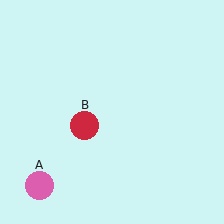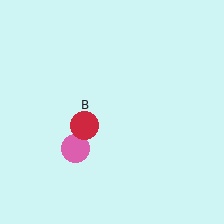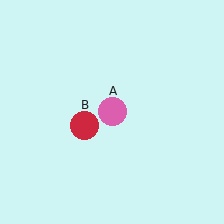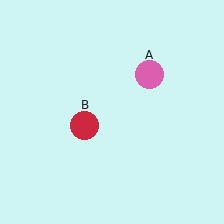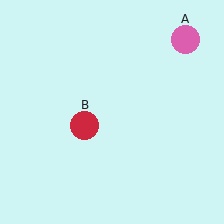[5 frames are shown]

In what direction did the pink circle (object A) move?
The pink circle (object A) moved up and to the right.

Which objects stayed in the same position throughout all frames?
Red circle (object B) remained stationary.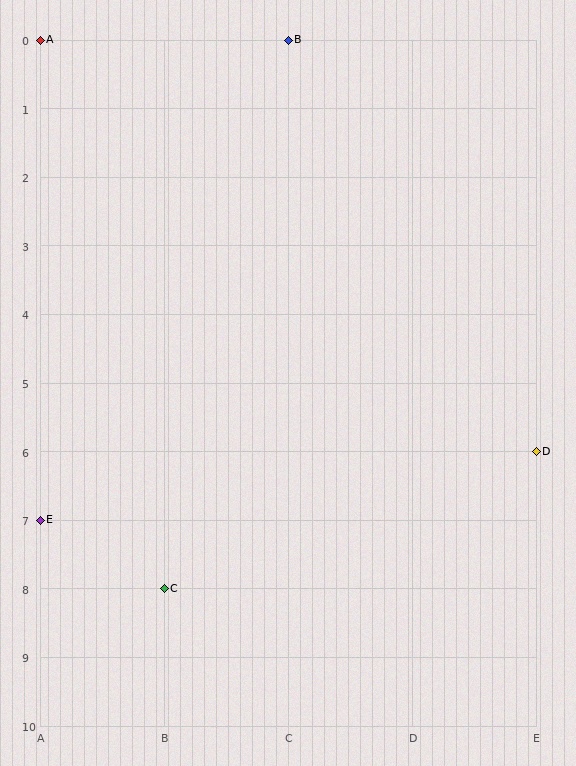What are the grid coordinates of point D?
Point D is at grid coordinates (E, 6).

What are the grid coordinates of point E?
Point E is at grid coordinates (A, 7).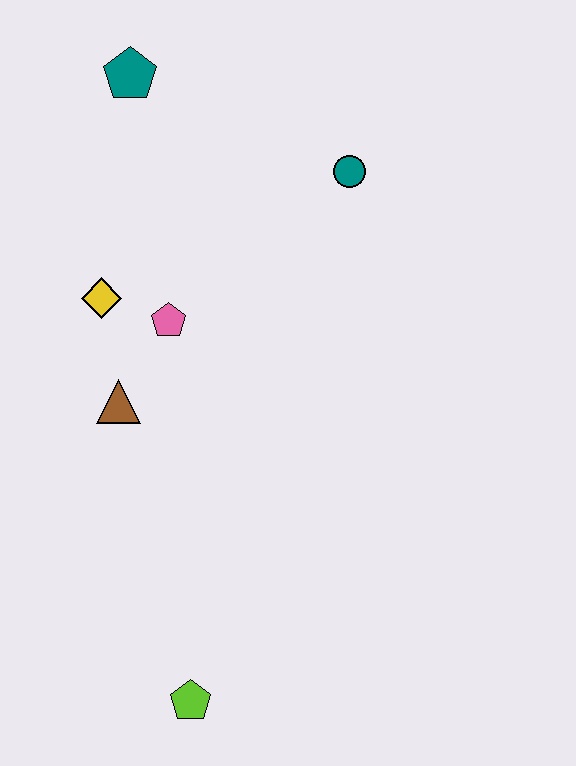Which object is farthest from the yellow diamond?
The lime pentagon is farthest from the yellow diamond.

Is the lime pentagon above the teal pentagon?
No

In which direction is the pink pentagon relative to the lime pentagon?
The pink pentagon is above the lime pentagon.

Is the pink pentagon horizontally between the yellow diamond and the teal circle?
Yes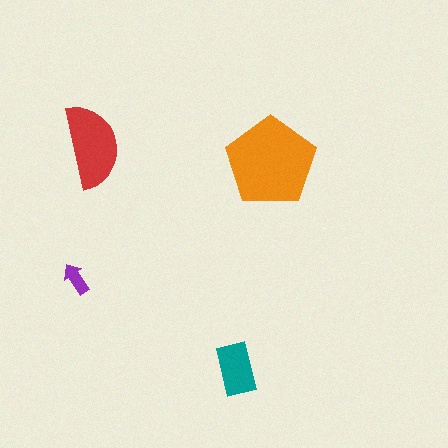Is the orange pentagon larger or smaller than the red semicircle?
Larger.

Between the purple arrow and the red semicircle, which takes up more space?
The red semicircle.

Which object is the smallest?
The purple arrow.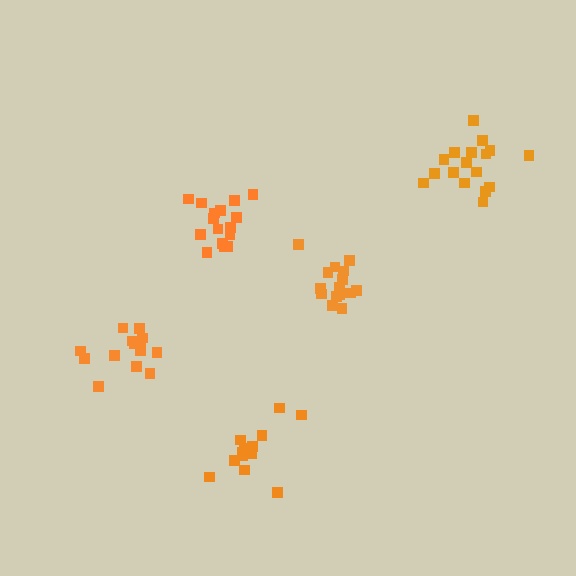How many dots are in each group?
Group 1: 15 dots, Group 2: 17 dots, Group 3: 16 dots, Group 4: 14 dots, Group 5: 13 dots (75 total).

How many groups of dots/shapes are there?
There are 5 groups.